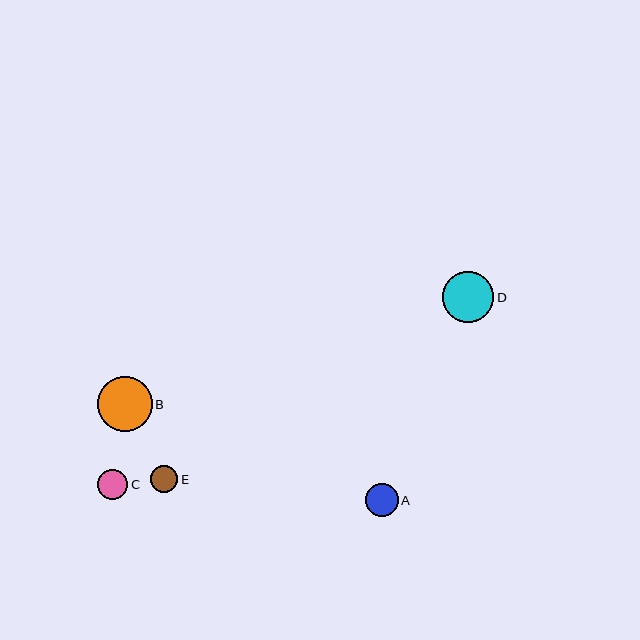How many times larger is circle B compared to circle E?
Circle B is approximately 2.0 times the size of circle E.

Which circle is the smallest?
Circle E is the smallest with a size of approximately 27 pixels.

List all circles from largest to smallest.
From largest to smallest: B, D, A, C, E.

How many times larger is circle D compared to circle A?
Circle D is approximately 1.6 times the size of circle A.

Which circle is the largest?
Circle B is the largest with a size of approximately 55 pixels.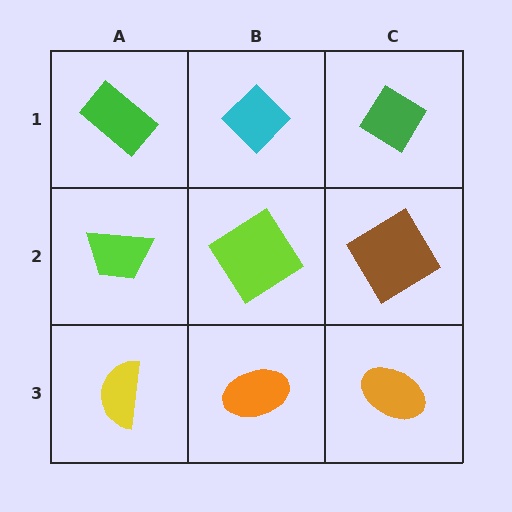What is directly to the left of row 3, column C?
An orange ellipse.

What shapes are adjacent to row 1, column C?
A brown diamond (row 2, column C), a cyan diamond (row 1, column B).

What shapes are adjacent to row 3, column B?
A lime diamond (row 2, column B), a yellow semicircle (row 3, column A), an orange ellipse (row 3, column C).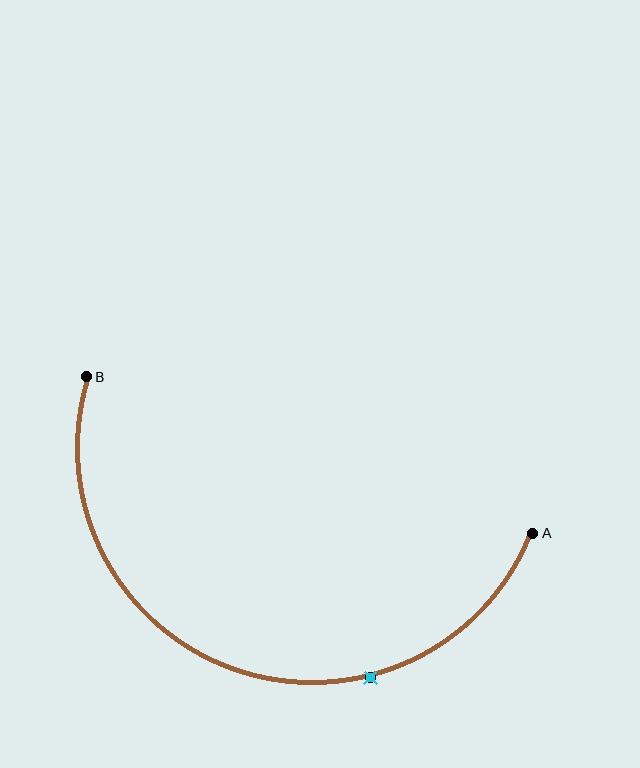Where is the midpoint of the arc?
The arc midpoint is the point on the curve farthest from the straight line joining A and B. It sits below that line.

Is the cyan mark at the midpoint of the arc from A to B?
No. The cyan mark lies on the arc but is closer to endpoint A. The arc midpoint would be at the point on the curve equidistant along the arc from both A and B.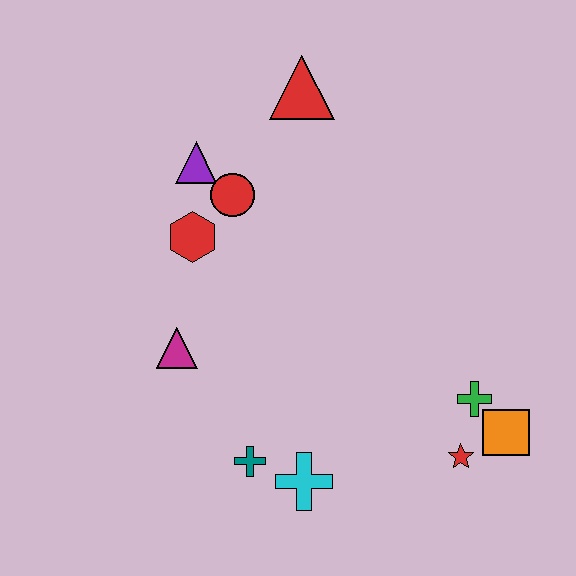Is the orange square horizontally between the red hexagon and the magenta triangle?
No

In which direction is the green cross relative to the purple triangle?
The green cross is to the right of the purple triangle.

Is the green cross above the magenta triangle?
No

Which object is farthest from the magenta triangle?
The orange square is farthest from the magenta triangle.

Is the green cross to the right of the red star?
Yes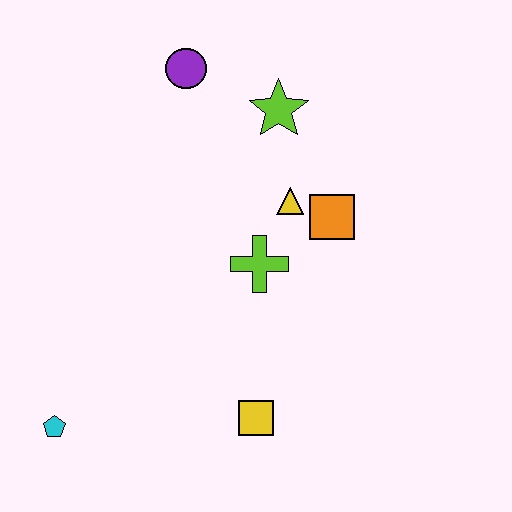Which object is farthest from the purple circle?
The cyan pentagon is farthest from the purple circle.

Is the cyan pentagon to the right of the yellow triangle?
No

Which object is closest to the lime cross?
The yellow triangle is closest to the lime cross.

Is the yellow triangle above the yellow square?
Yes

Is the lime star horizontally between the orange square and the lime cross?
Yes